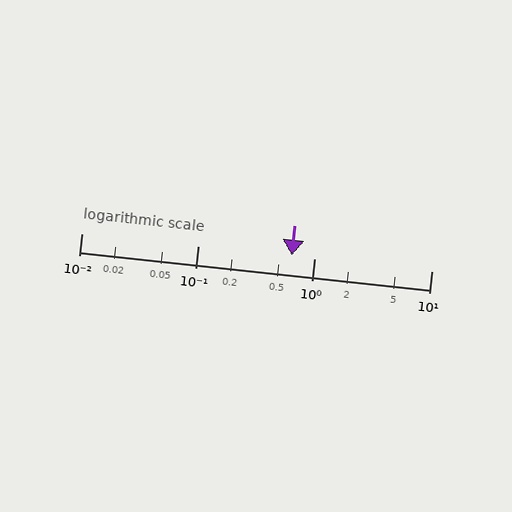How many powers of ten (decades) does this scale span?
The scale spans 3 decades, from 0.01 to 10.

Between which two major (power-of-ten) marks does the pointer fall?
The pointer is between 0.1 and 1.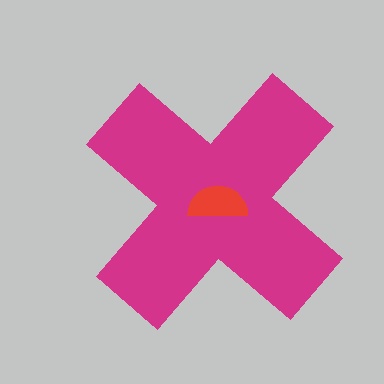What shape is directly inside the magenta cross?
The red semicircle.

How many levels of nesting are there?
2.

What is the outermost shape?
The magenta cross.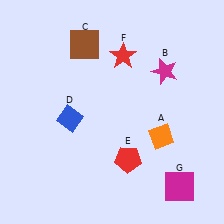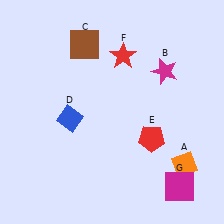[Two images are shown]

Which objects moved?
The objects that moved are: the orange diamond (A), the red pentagon (E).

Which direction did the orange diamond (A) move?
The orange diamond (A) moved down.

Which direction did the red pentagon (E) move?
The red pentagon (E) moved right.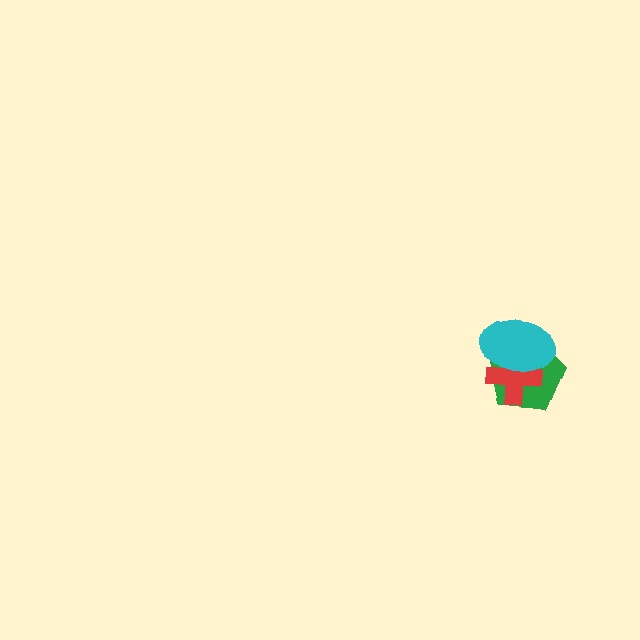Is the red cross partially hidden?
Yes, it is partially covered by another shape.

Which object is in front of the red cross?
The cyan ellipse is in front of the red cross.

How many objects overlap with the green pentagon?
2 objects overlap with the green pentagon.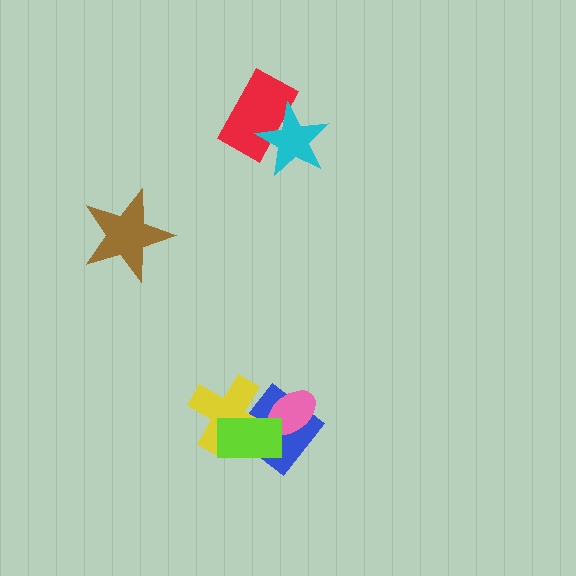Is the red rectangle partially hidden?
Yes, it is partially covered by another shape.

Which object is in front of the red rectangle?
The cyan star is in front of the red rectangle.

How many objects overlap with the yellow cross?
2 objects overlap with the yellow cross.